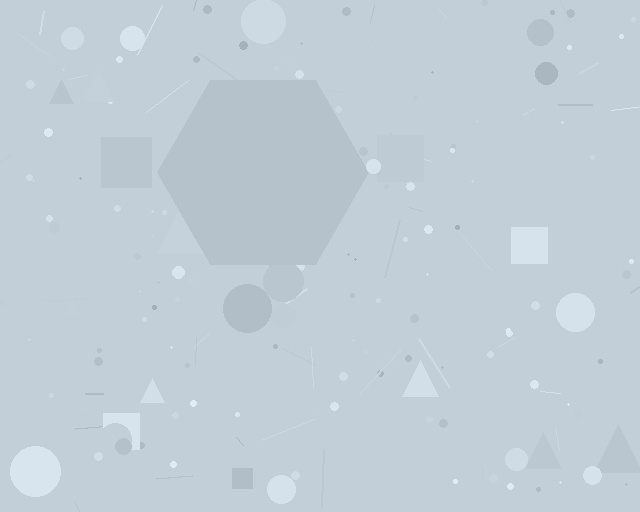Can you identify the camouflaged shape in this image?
The camouflaged shape is a hexagon.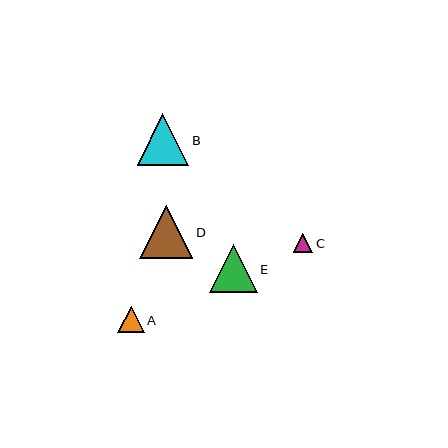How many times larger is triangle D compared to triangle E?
Triangle D is approximately 1.1 times the size of triangle E.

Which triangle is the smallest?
Triangle C is the smallest with a size of approximately 19 pixels.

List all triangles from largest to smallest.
From largest to smallest: D, B, E, A, C.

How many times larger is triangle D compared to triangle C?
Triangle D is approximately 2.7 times the size of triangle C.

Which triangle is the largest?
Triangle D is the largest with a size of approximately 53 pixels.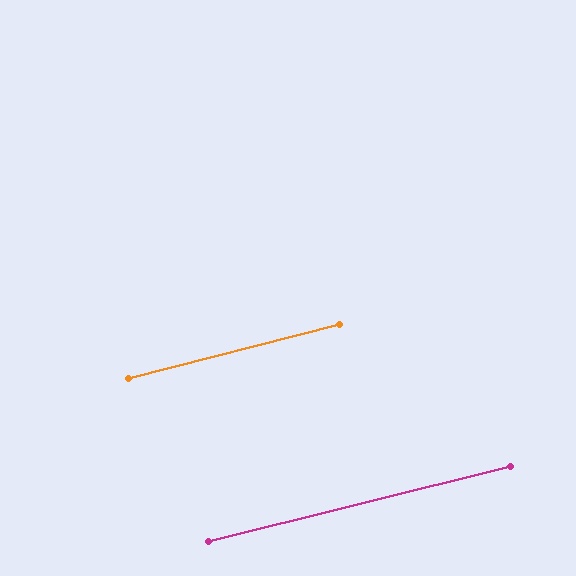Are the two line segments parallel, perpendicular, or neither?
Parallel — their directions differ by only 0.3°.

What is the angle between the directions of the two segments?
Approximately 0 degrees.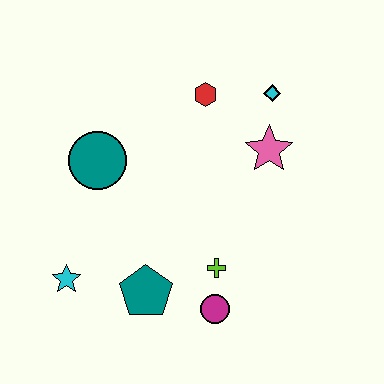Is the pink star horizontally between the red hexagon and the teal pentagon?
No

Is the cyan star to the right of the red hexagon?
No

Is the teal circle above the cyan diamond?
No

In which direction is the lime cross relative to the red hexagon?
The lime cross is below the red hexagon.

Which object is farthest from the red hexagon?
The cyan star is farthest from the red hexagon.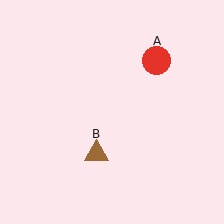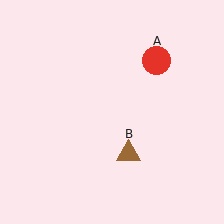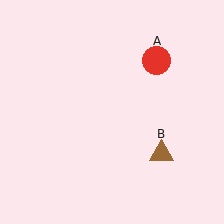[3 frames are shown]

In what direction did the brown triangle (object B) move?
The brown triangle (object B) moved right.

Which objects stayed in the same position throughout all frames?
Red circle (object A) remained stationary.